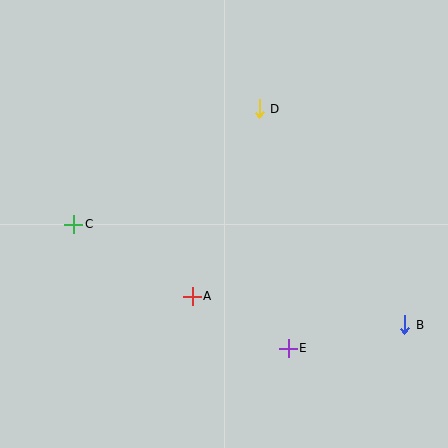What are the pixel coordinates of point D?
Point D is at (259, 109).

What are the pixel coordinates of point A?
Point A is at (192, 296).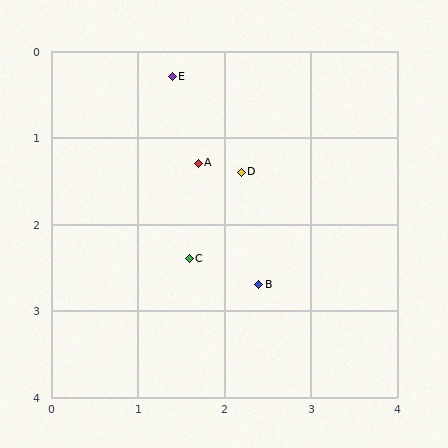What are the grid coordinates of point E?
Point E is at approximately (1.4, 0.3).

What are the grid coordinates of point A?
Point A is at approximately (1.7, 1.3).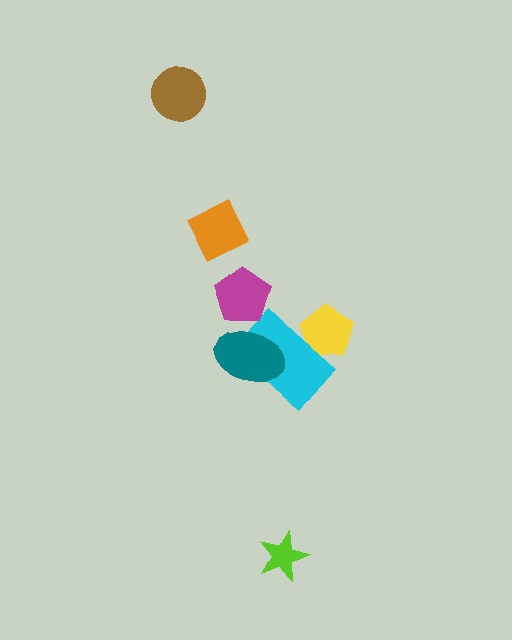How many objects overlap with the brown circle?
0 objects overlap with the brown circle.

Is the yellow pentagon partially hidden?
Yes, it is partially covered by another shape.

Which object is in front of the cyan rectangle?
The teal ellipse is in front of the cyan rectangle.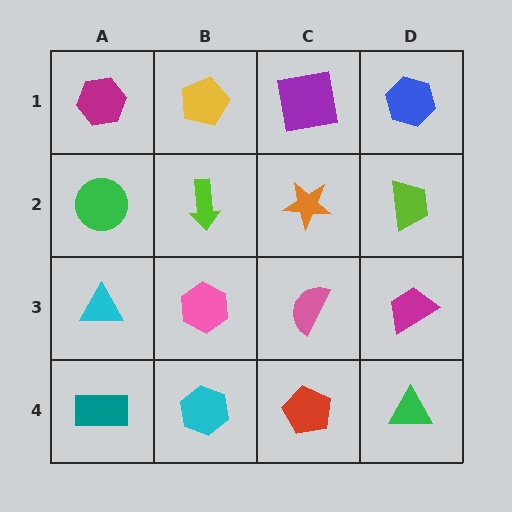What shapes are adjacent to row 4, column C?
A pink semicircle (row 3, column C), a cyan hexagon (row 4, column B), a green triangle (row 4, column D).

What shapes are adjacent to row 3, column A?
A green circle (row 2, column A), a teal rectangle (row 4, column A), a pink hexagon (row 3, column B).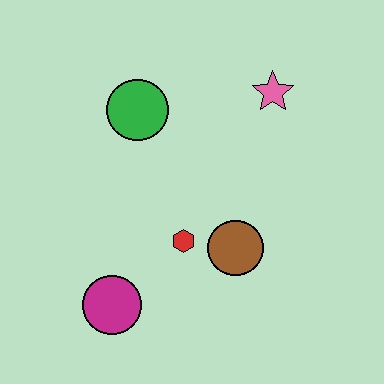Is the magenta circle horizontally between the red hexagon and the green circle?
No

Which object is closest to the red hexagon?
The brown circle is closest to the red hexagon.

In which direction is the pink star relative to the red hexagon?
The pink star is above the red hexagon.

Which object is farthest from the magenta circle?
The pink star is farthest from the magenta circle.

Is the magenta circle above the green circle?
No